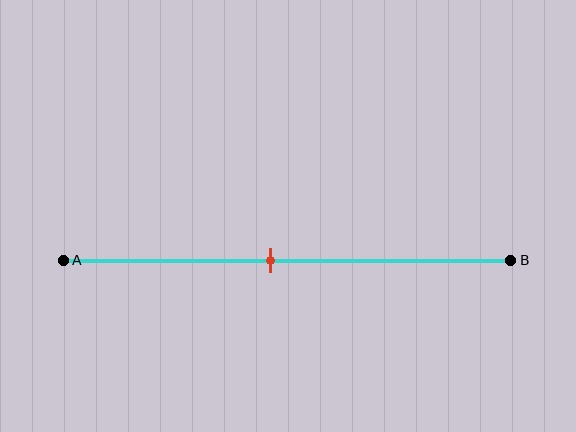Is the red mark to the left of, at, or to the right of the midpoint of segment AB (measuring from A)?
The red mark is to the left of the midpoint of segment AB.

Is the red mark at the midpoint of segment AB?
No, the mark is at about 45% from A, not at the 50% midpoint.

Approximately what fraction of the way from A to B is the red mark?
The red mark is approximately 45% of the way from A to B.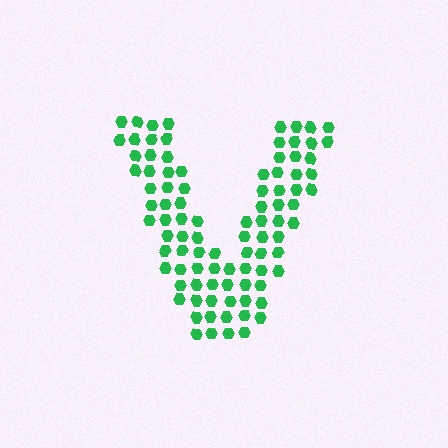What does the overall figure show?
The overall figure shows the letter V.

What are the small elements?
The small elements are hexagons.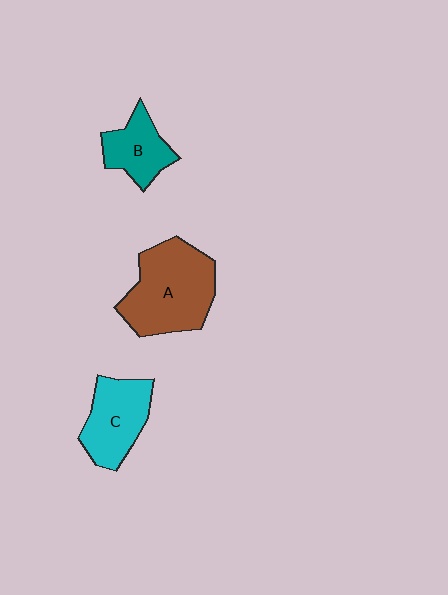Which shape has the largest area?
Shape A (brown).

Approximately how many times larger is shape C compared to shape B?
Approximately 1.3 times.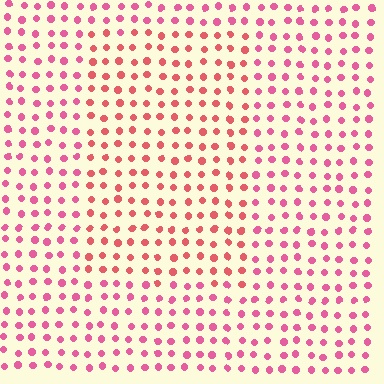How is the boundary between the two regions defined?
The boundary is defined purely by a slight shift in hue (about 24 degrees). Spacing, size, and orientation are identical on both sides.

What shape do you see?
I see a rectangle.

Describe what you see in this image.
The image is filled with small pink elements in a uniform arrangement. A rectangle-shaped region is visible where the elements are tinted to a slightly different hue, forming a subtle color boundary.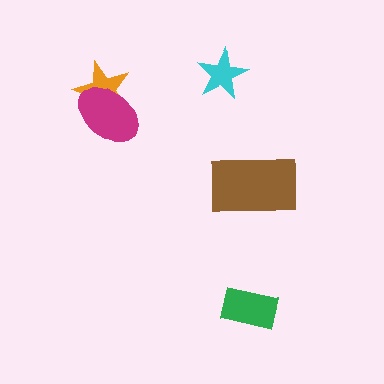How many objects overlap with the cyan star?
0 objects overlap with the cyan star.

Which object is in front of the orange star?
The magenta ellipse is in front of the orange star.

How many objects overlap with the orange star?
1 object overlaps with the orange star.